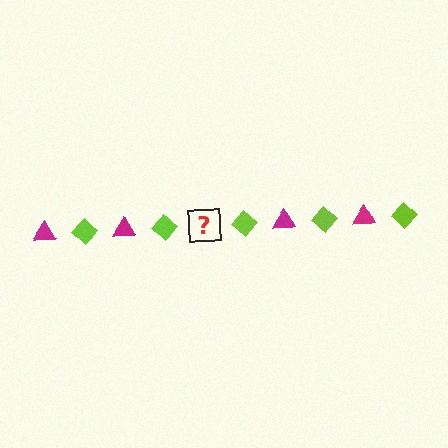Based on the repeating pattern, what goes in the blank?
The blank should be a magenta triangle.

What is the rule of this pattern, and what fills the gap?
The rule is that the pattern alternates between magenta triangle and lime diamond. The gap should be filled with a magenta triangle.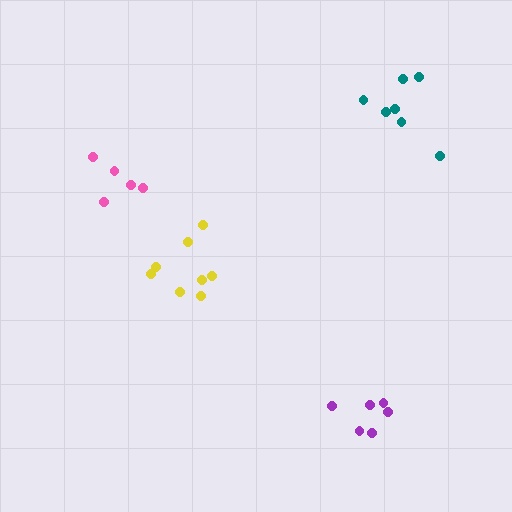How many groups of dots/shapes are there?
There are 4 groups.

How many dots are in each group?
Group 1: 8 dots, Group 2: 5 dots, Group 3: 6 dots, Group 4: 7 dots (26 total).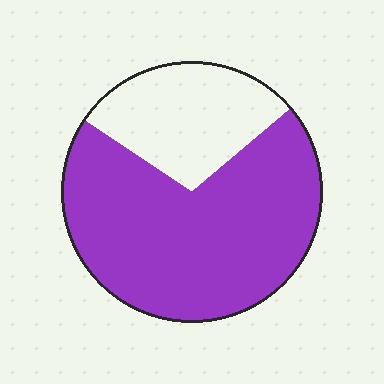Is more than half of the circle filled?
Yes.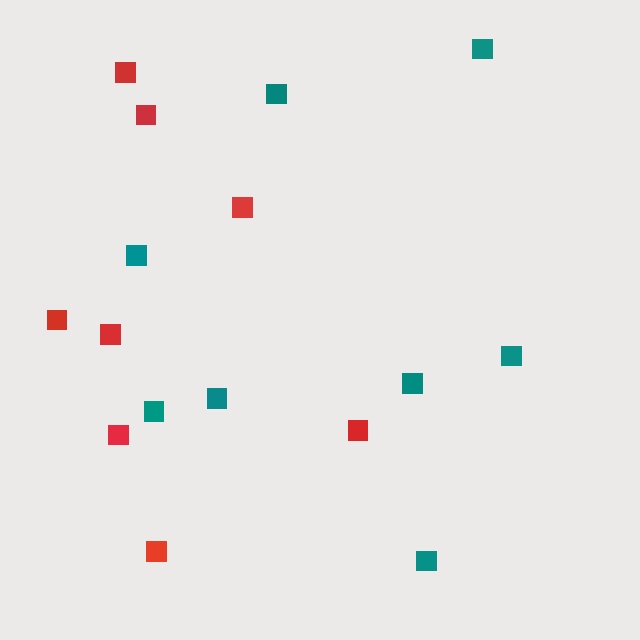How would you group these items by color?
There are 2 groups: one group of teal squares (8) and one group of red squares (8).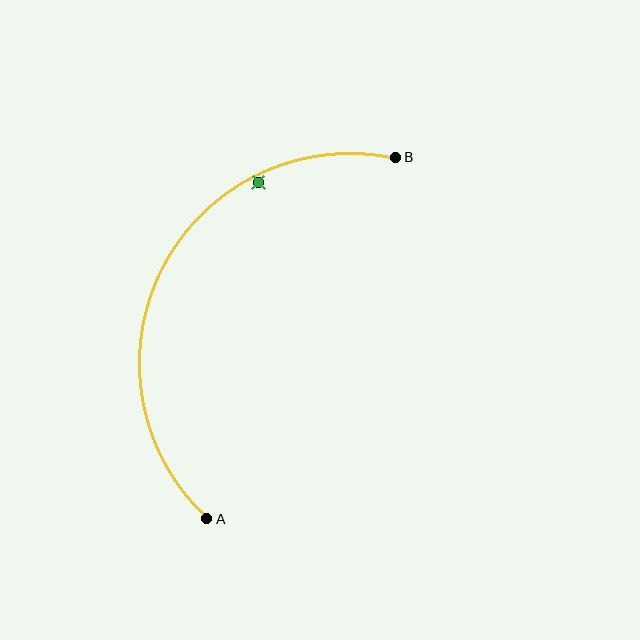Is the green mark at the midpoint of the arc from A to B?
No — the green mark does not lie on the arc at all. It sits slightly inside the curve.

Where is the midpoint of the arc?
The arc midpoint is the point on the curve farthest from the straight line joining A and B. It sits to the left of that line.